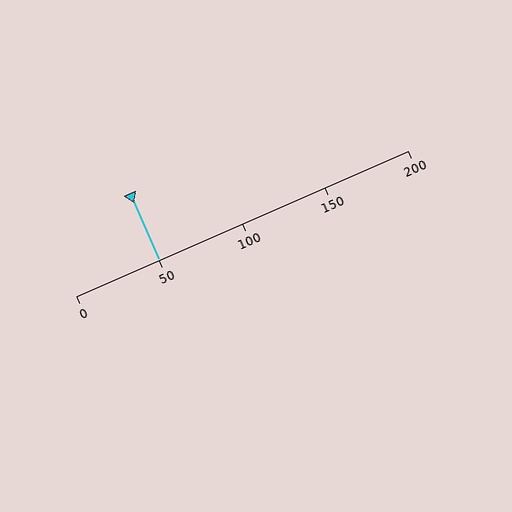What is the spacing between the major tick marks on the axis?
The major ticks are spaced 50 apart.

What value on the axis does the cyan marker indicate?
The marker indicates approximately 50.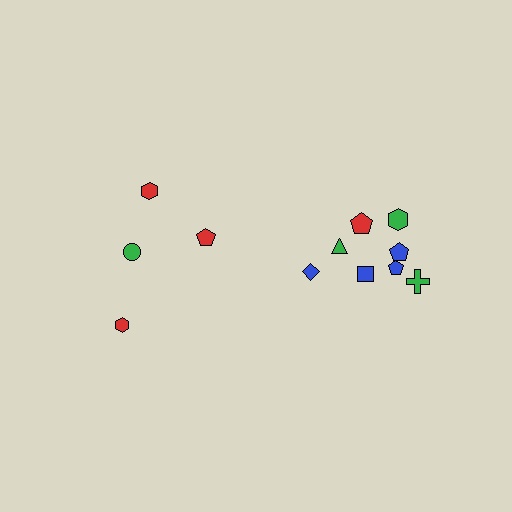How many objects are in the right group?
There are 8 objects.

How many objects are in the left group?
There are 4 objects.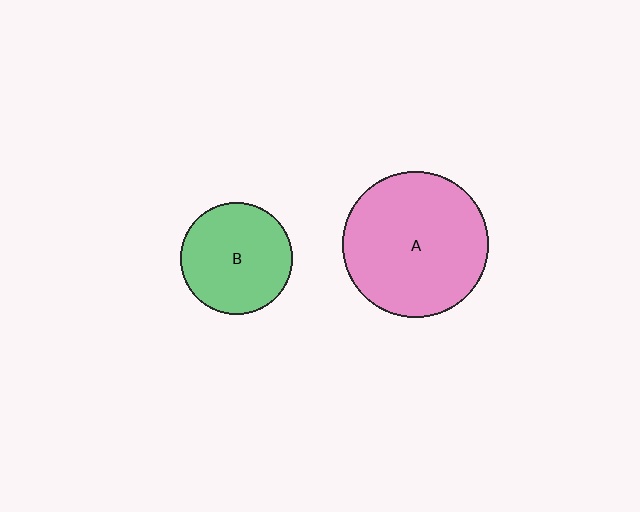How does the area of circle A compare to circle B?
Approximately 1.7 times.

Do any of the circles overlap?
No, none of the circles overlap.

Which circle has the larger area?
Circle A (pink).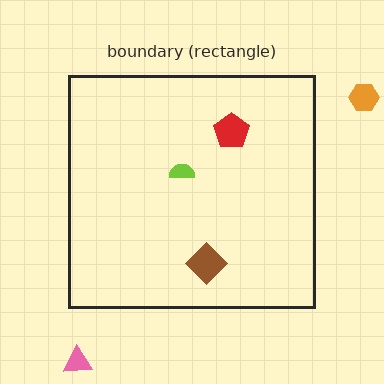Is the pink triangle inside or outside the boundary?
Outside.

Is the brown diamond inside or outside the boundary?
Inside.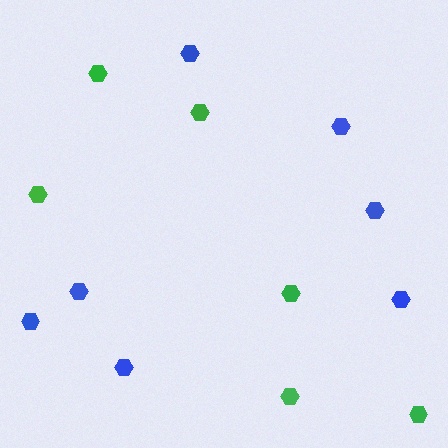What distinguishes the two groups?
There are 2 groups: one group of green hexagons (6) and one group of blue hexagons (7).